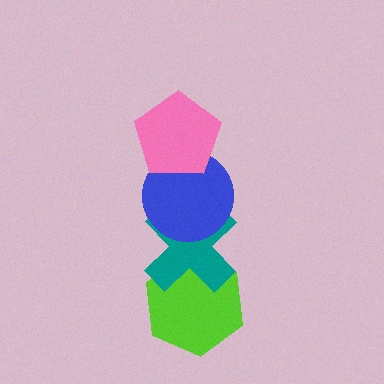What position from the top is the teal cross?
The teal cross is 3rd from the top.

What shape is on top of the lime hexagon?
The teal cross is on top of the lime hexagon.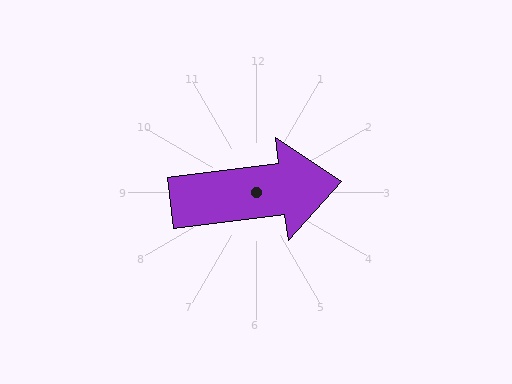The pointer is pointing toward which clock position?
Roughly 3 o'clock.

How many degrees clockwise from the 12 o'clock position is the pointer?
Approximately 83 degrees.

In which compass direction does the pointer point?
East.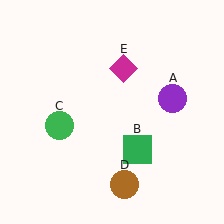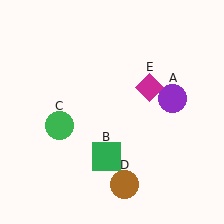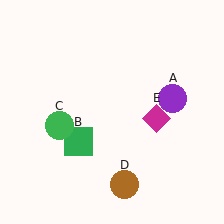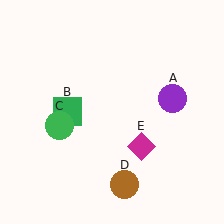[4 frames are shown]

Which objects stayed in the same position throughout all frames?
Purple circle (object A) and green circle (object C) and brown circle (object D) remained stationary.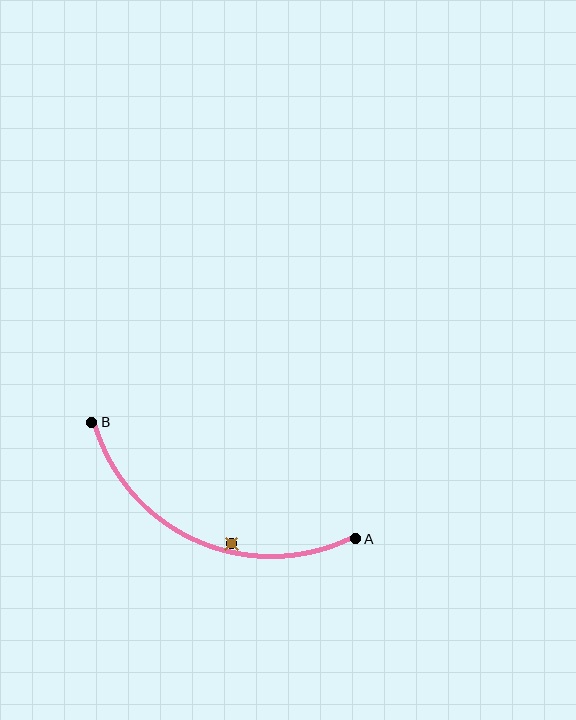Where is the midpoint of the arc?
The arc midpoint is the point on the curve farthest from the straight line joining A and B. It sits below that line.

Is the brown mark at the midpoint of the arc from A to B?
No — the brown mark does not lie on the arc at all. It sits slightly inside the curve.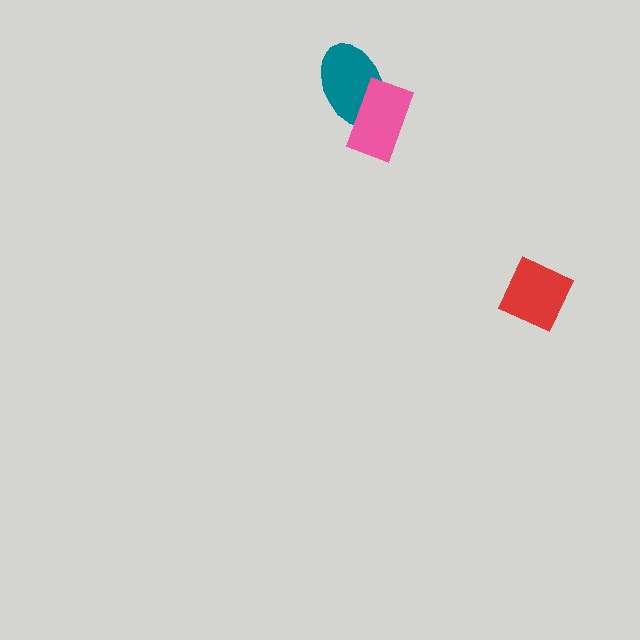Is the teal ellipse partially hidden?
Yes, it is partially covered by another shape.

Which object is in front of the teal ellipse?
The pink rectangle is in front of the teal ellipse.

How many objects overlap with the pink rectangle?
1 object overlaps with the pink rectangle.